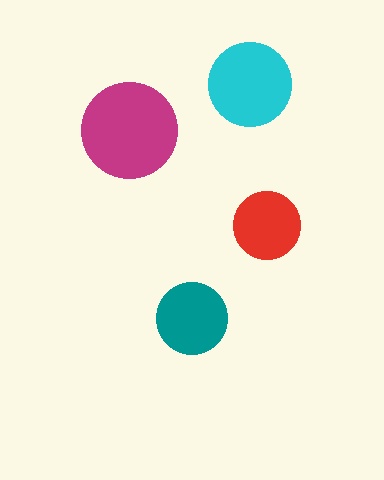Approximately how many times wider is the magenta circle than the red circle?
About 1.5 times wider.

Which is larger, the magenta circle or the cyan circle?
The magenta one.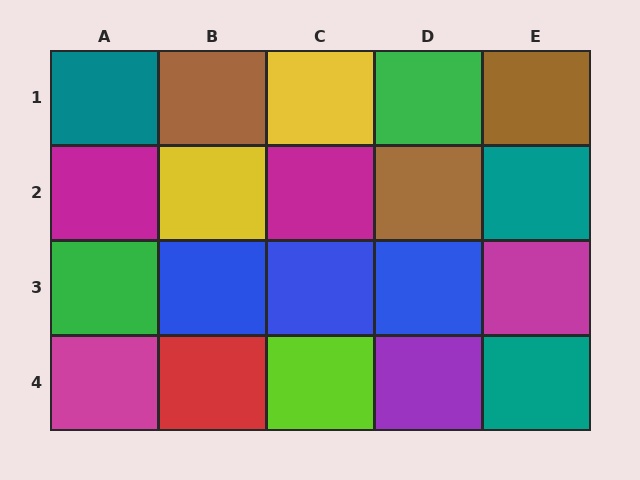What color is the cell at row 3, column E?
Magenta.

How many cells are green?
2 cells are green.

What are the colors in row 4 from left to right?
Magenta, red, lime, purple, teal.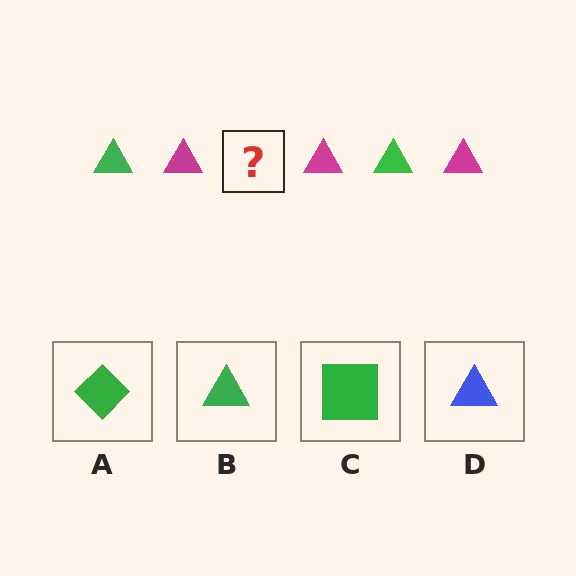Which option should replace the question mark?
Option B.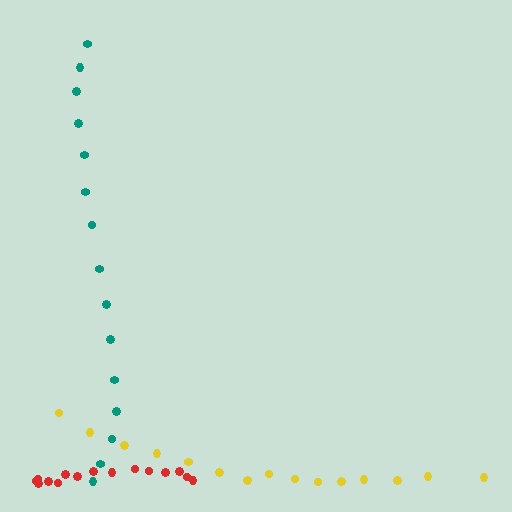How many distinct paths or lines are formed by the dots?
There are 3 distinct paths.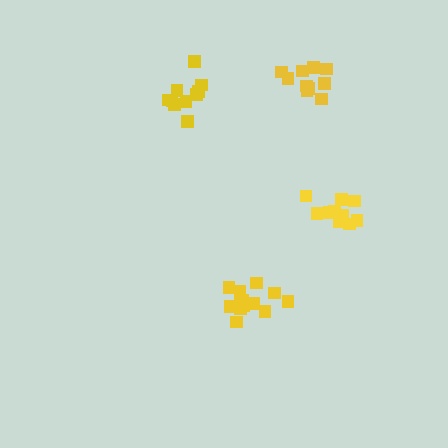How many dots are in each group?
Group 1: 14 dots, Group 2: 10 dots, Group 3: 10 dots, Group 4: 10 dots (44 total).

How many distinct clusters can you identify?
There are 4 distinct clusters.